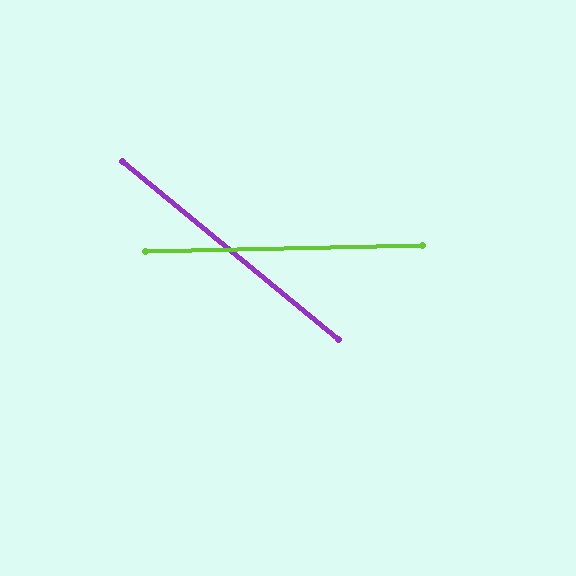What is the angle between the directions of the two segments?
Approximately 41 degrees.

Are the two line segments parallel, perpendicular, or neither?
Neither parallel nor perpendicular — they differ by about 41°.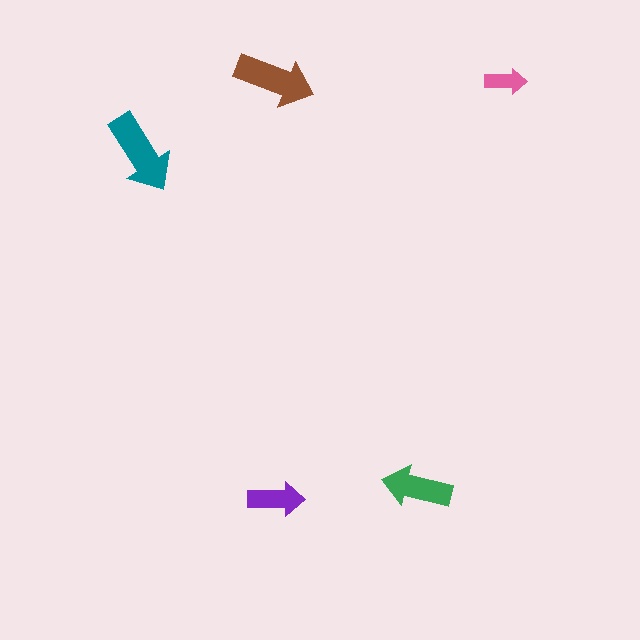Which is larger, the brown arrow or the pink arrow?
The brown one.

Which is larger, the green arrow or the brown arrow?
The brown one.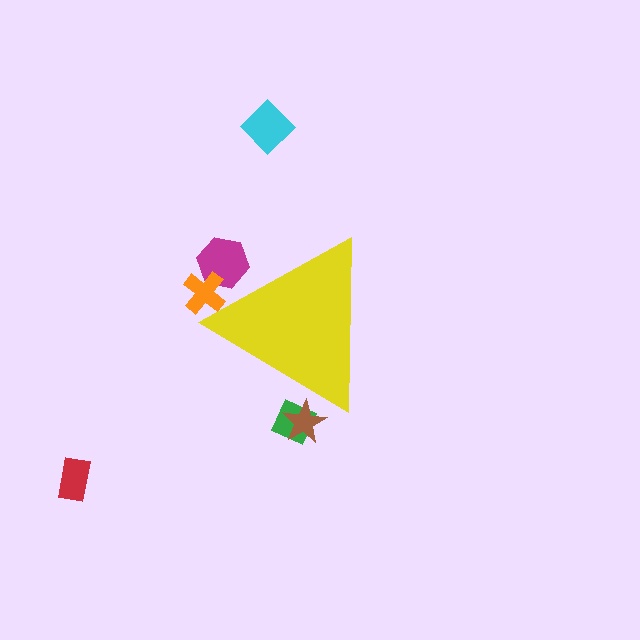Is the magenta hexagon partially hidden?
Yes, the magenta hexagon is partially hidden behind the yellow triangle.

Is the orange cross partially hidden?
Yes, the orange cross is partially hidden behind the yellow triangle.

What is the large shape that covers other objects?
A yellow triangle.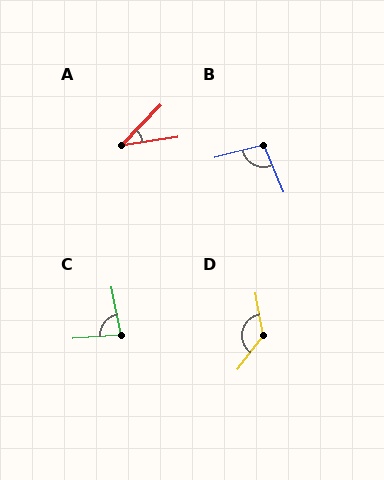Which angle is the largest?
D, at approximately 132 degrees.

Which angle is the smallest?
A, at approximately 37 degrees.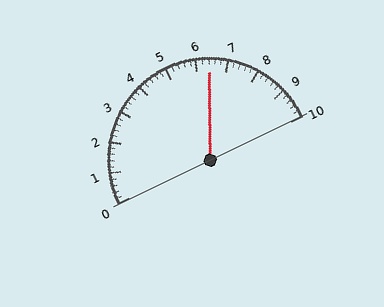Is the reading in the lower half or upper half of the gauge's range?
The reading is in the upper half of the range (0 to 10).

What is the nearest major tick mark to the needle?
The nearest major tick mark is 6.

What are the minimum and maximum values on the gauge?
The gauge ranges from 0 to 10.